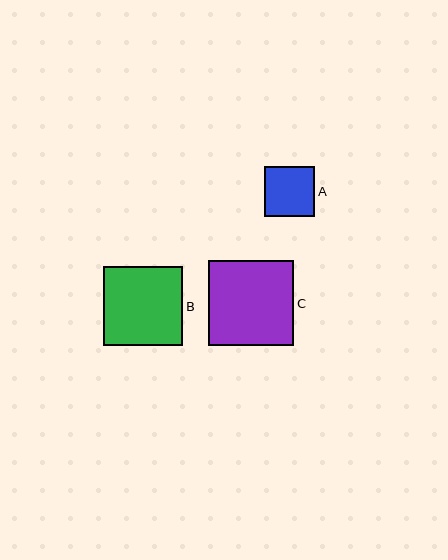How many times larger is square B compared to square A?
Square B is approximately 1.6 times the size of square A.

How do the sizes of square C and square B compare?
Square C and square B are approximately the same size.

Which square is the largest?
Square C is the largest with a size of approximately 85 pixels.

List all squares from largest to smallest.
From largest to smallest: C, B, A.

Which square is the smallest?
Square A is the smallest with a size of approximately 50 pixels.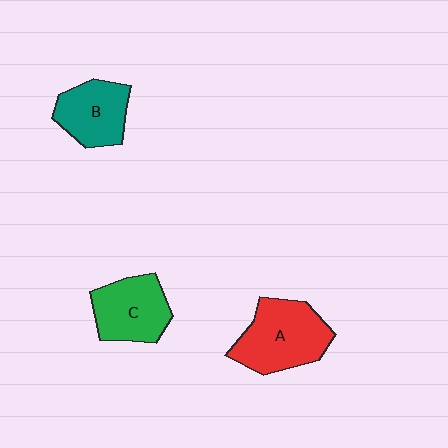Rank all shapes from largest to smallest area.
From largest to smallest: A (red), C (green), B (teal).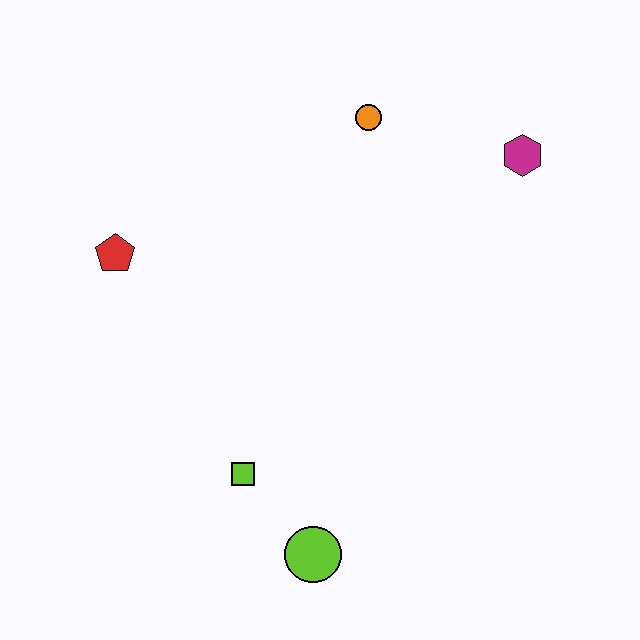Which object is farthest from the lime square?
The magenta hexagon is farthest from the lime square.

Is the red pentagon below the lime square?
No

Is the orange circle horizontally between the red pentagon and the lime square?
No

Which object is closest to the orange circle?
The magenta hexagon is closest to the orange circle.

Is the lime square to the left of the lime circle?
Yes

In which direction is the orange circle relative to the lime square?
The orange circle is above the lime square.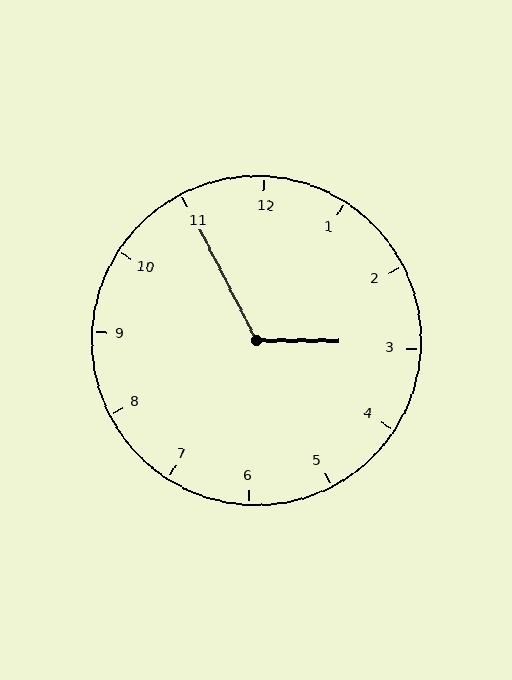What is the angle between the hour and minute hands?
Approximately 118 degrees.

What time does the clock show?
2:55.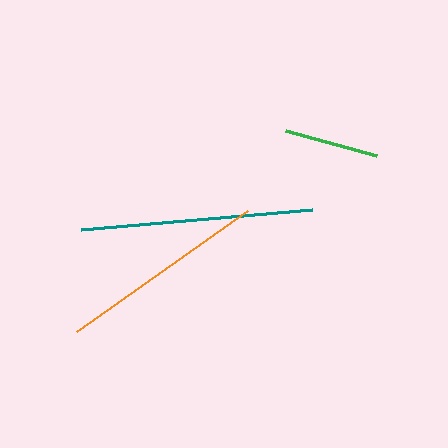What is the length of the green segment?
The green segment is approximately 95 pixels long.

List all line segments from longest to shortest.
From longest to shortest: teal, orange, green.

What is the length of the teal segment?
The teal segment is approximately 232 pixels long.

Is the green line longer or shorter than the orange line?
The orange line is longer than the green line.